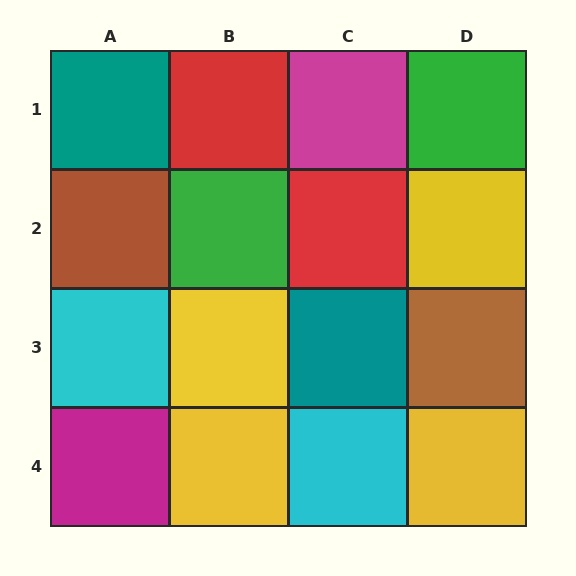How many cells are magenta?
2 cells are magenta.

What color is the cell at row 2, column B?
Green.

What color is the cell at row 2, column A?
Brown.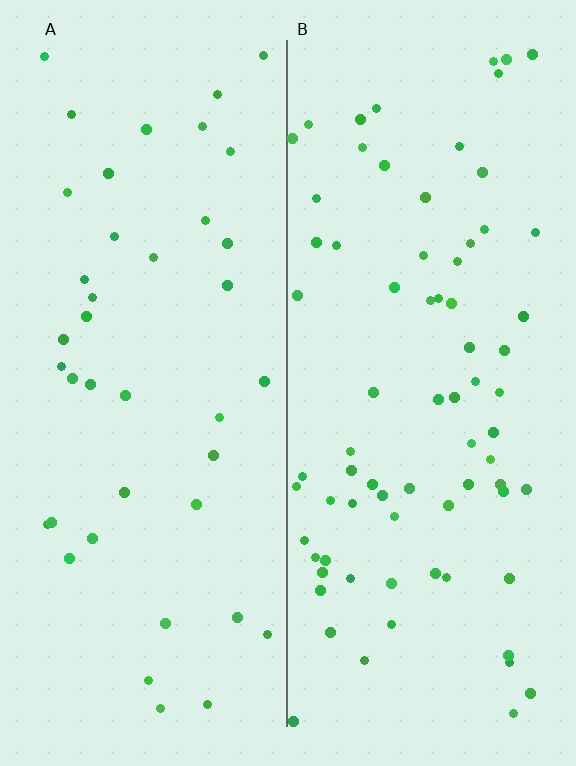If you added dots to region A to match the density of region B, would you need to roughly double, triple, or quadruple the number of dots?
Approximately double.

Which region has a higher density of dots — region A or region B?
B (the right).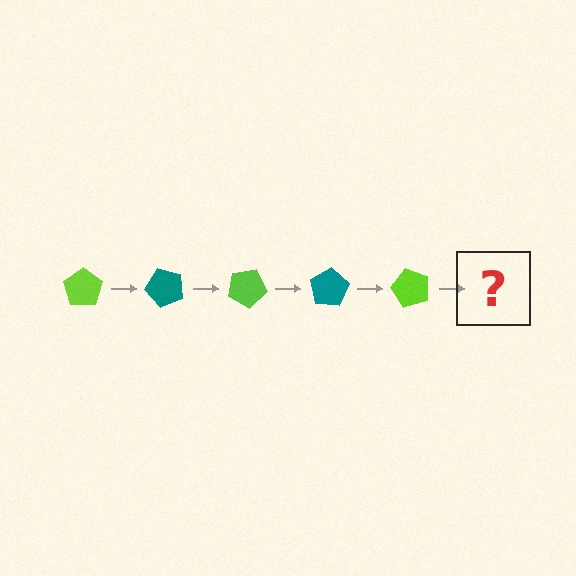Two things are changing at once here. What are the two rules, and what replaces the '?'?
The two rules are that it rotates 50 degrees each step and the color cycles through lime and teal. The '?' should be a teal pentagon, rotated 250 degrees from the start.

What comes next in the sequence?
The next element should be a teal pentagon, rotated 250 degrees from the start.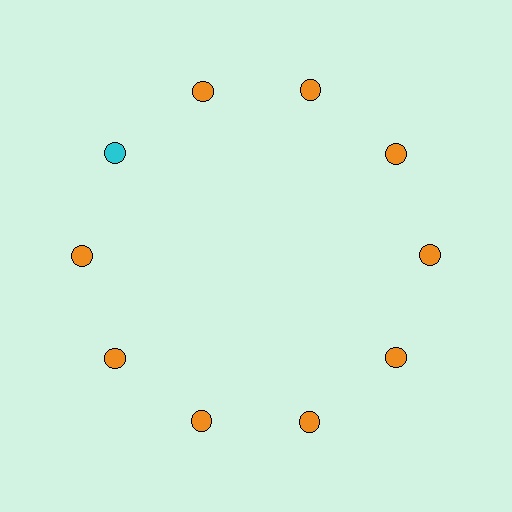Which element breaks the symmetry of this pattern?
The cyan circle at roughly the 10 o'clock position breaks the symmetry. All other shapes are orange circles.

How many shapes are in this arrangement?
There are 10 shapes arranged in a ring pattern.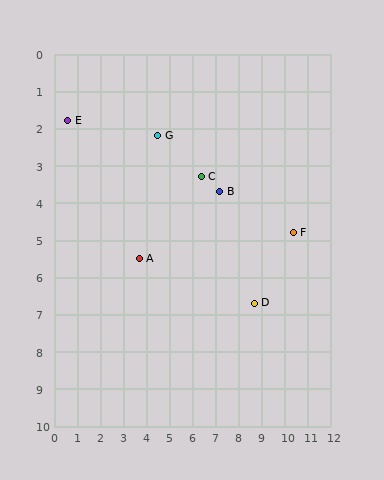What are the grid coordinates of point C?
Point C is at approximately (6.4, 3.3).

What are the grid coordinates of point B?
Point B is at approximately (7.2, 3.7).